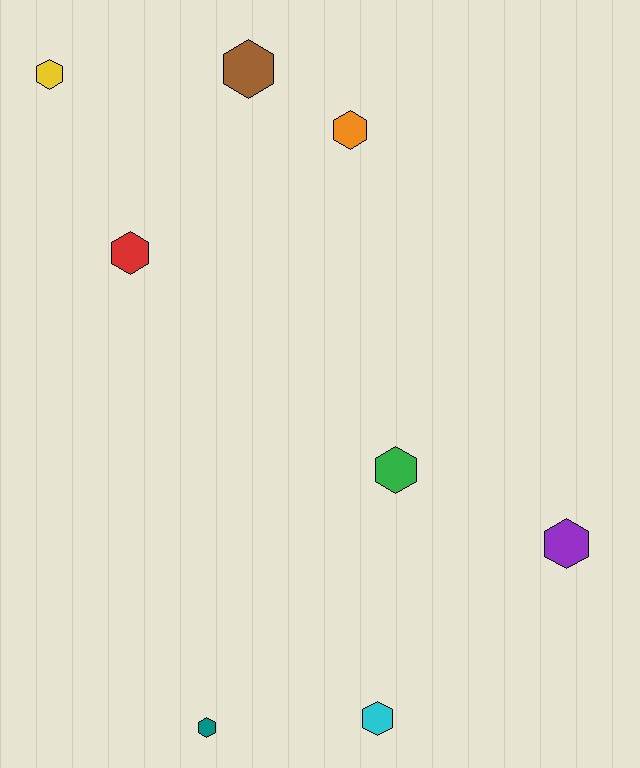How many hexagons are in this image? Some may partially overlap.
There are 8 hexagons.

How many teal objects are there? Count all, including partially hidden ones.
There is 1 teal object.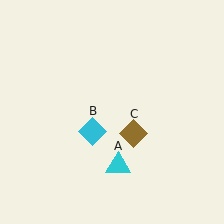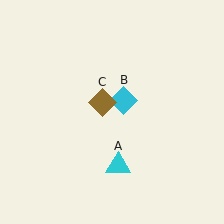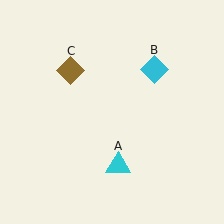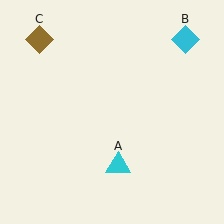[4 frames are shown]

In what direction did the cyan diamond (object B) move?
The cyan diamond (object B) moved up and to the right.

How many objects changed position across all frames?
2 objects changed position: cyan diamond (object B), brown diamond (object C).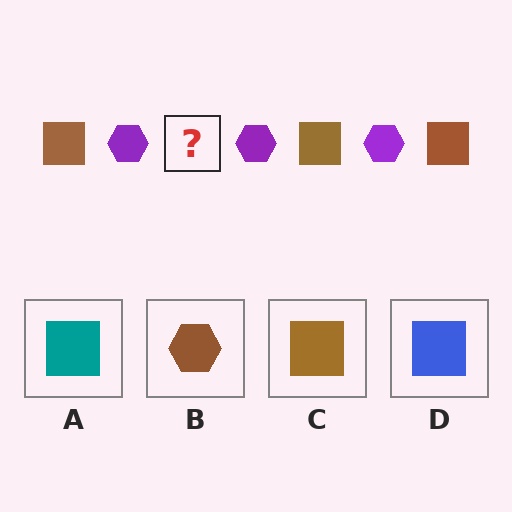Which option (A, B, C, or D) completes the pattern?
C.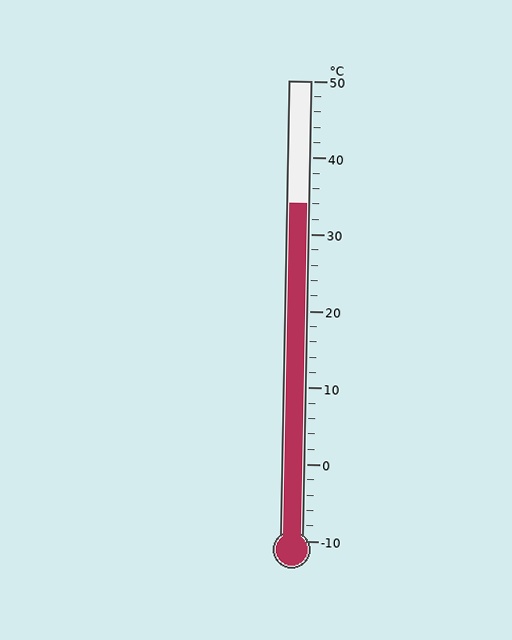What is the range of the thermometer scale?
The thermometer scale ranges from -10°C to 50°C.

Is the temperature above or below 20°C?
The temperature is above 20°C.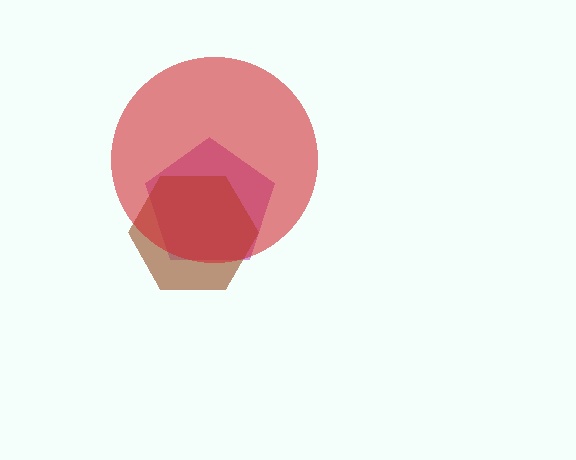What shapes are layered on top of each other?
The layered shapes are: a purple pentagon, a brown hexagon, a red circle.